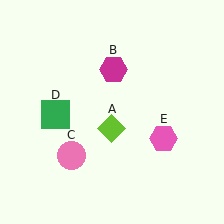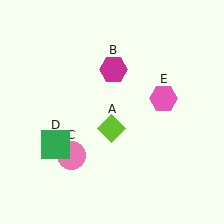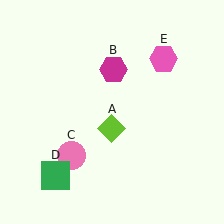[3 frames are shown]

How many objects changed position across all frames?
2 objects changed position: green square (object D), pink hexagon (object E).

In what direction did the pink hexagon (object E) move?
The pink hexagon (object E) moved up.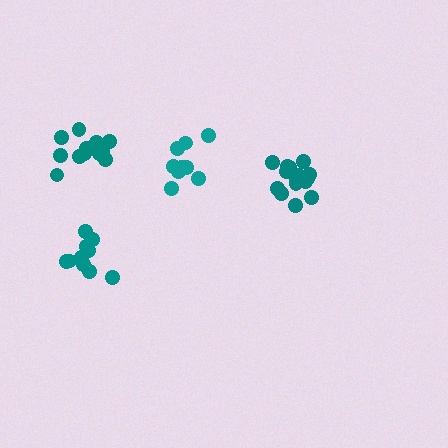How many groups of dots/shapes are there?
There are 4 groups.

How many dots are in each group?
Group 1: 9 dots, Group 2: 10 dots, Group 3: 15 dots, Group 4: 12 dots (46 total).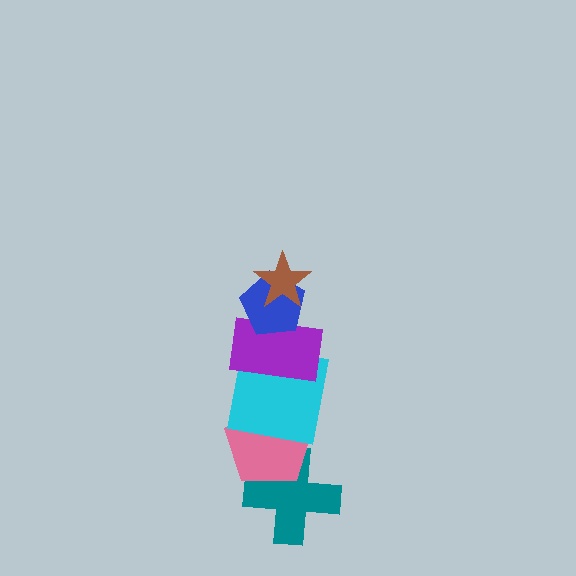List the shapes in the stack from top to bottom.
From top to bottom: the brown star, the blue pentagon, the purple rectangle, the cyan square, the pink pentagon, the teal cross.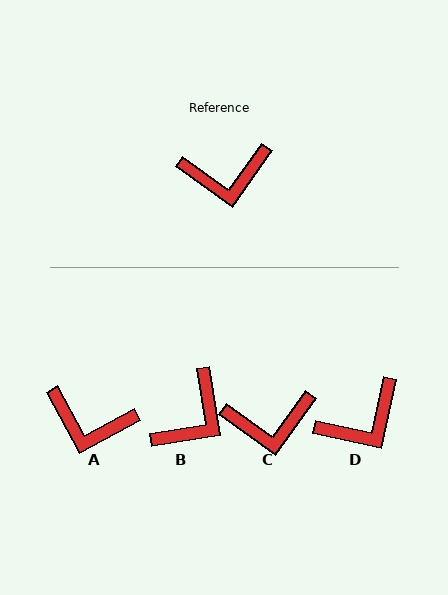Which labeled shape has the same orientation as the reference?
C.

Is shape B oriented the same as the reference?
No, it is off by about 45 degrees.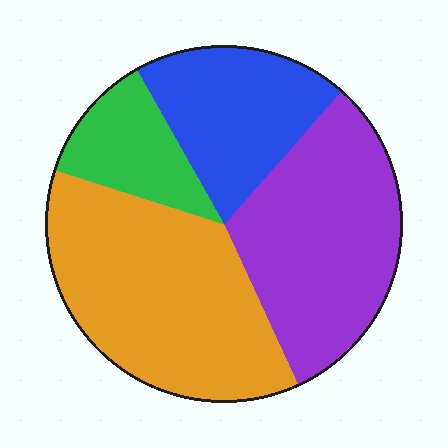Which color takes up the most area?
Orange, at roughly 35%.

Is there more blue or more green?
Blue.